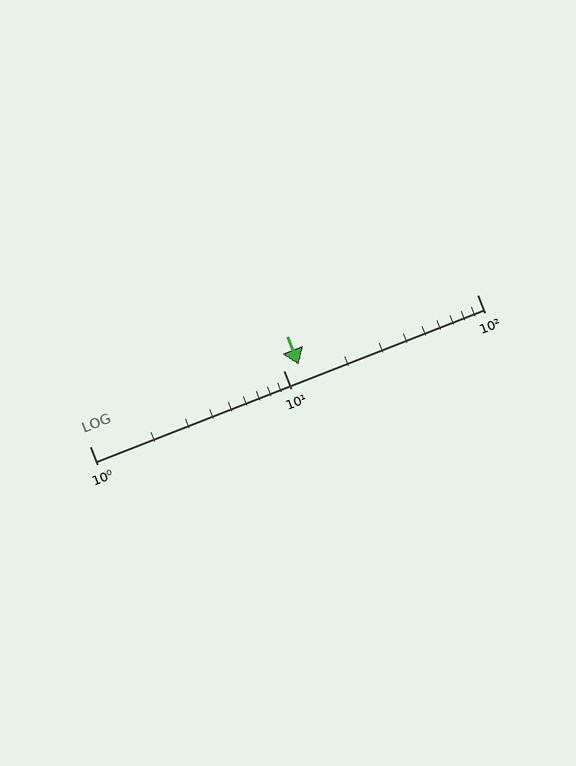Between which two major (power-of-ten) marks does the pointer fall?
The pointer is between 10 and 100.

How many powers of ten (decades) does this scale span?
The scale spans 2 decades, from 1 to 100.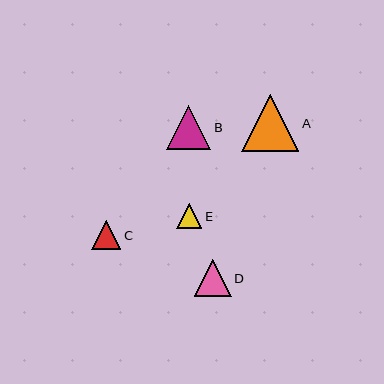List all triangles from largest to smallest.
From largest to smallest: A, B, D, C, E.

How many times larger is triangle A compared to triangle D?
Triangle A is approximately 1.5 times the size of triangle D.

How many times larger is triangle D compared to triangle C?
Triangle D is approximately 1.2 times the size of triangle C.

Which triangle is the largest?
Triangle A is the largest with a size of approximately 57 pixels.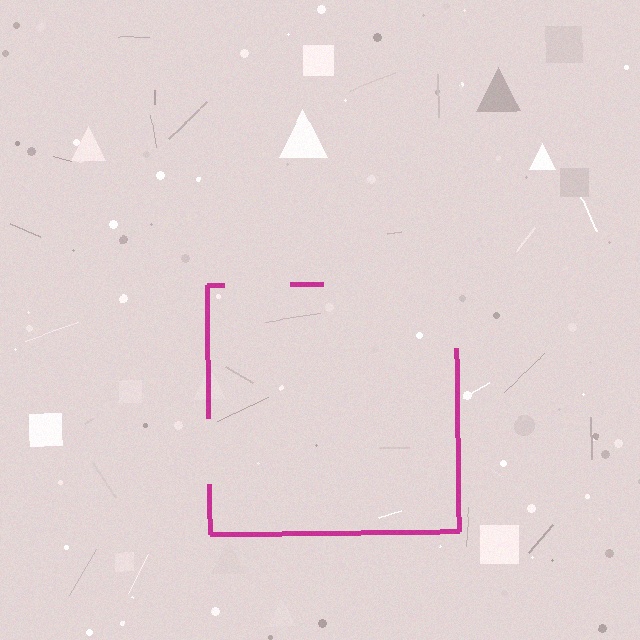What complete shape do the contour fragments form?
The contour fragments form a square.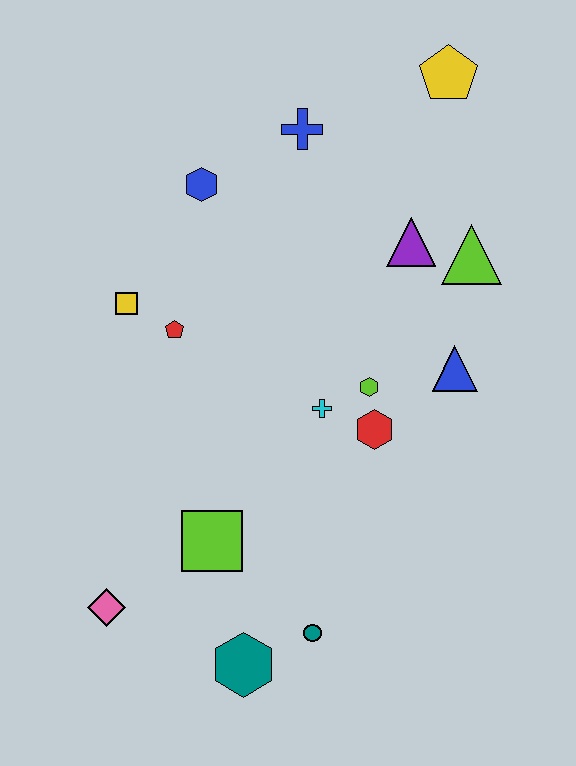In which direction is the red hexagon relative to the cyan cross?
The red hexagon is to the right of the cyan cross.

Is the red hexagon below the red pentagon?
Yes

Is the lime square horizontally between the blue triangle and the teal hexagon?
No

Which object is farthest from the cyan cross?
The yellow pentagon is farthest from the cyan cross.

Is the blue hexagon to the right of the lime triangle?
No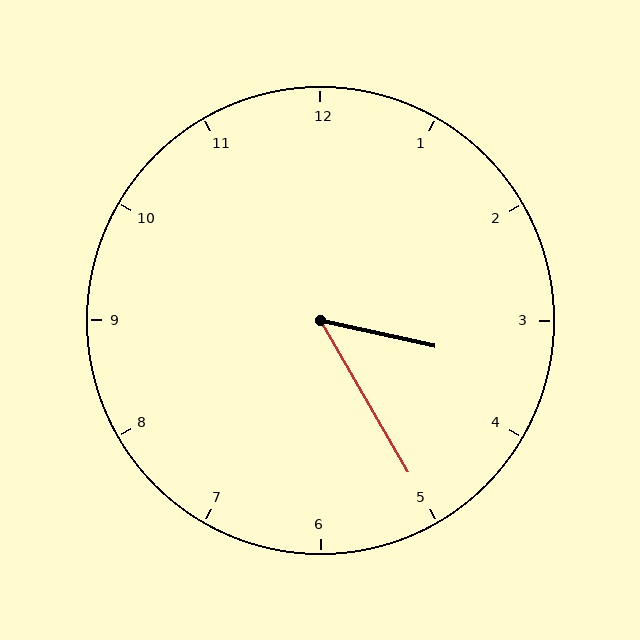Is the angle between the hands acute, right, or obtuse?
It is acute.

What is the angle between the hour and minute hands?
Approximately 48 degrees.